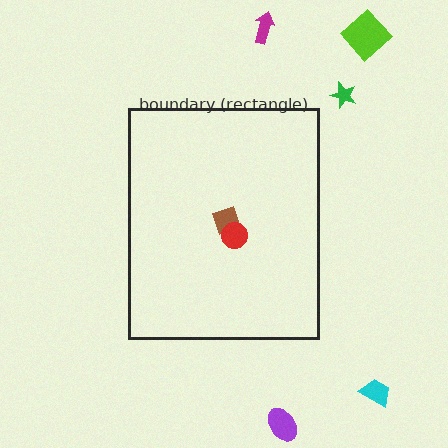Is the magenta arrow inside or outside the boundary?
Outside.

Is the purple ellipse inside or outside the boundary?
Outside.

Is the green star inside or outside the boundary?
Outside.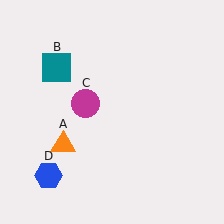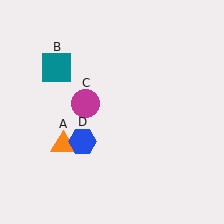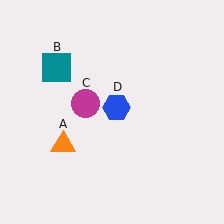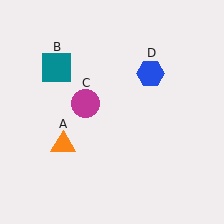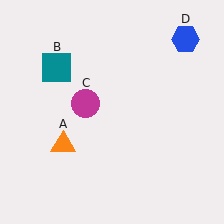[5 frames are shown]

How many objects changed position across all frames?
1 object changed position: blue hexagon (object D).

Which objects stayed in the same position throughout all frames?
Orange triangle (object A) and teal square (object B) and magenta circle (object C) remained stationary.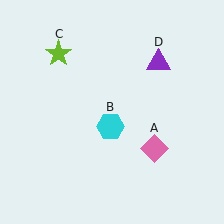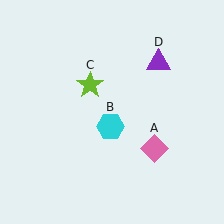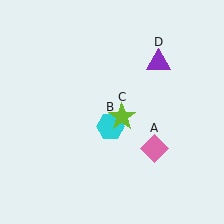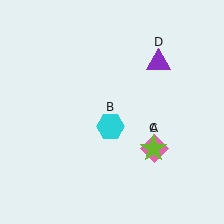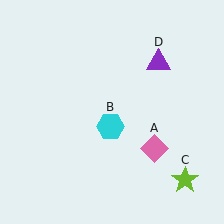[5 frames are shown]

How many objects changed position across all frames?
1 object changed position: lime star (object C).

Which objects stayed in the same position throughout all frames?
Pink diamond (object A) and cyan hexagon (object B) and purple triangle (object D) remained stationary.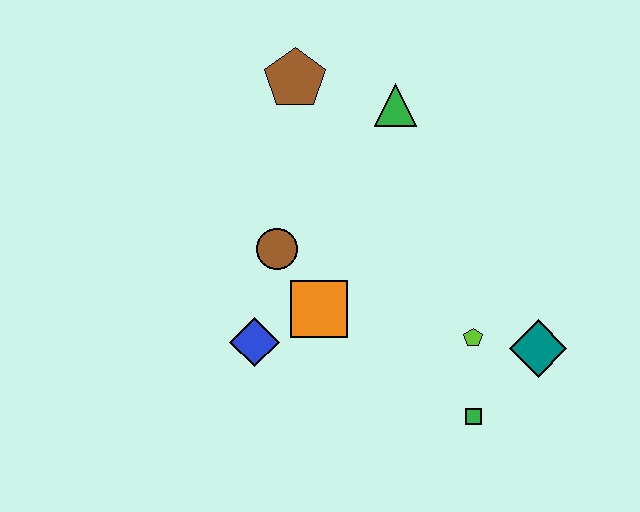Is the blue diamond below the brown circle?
Yes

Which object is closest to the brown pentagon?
The green triangle is closest to the brown pentagon.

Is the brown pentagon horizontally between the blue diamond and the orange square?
Yes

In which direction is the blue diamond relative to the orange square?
The blue diamond is to the left of the orange square.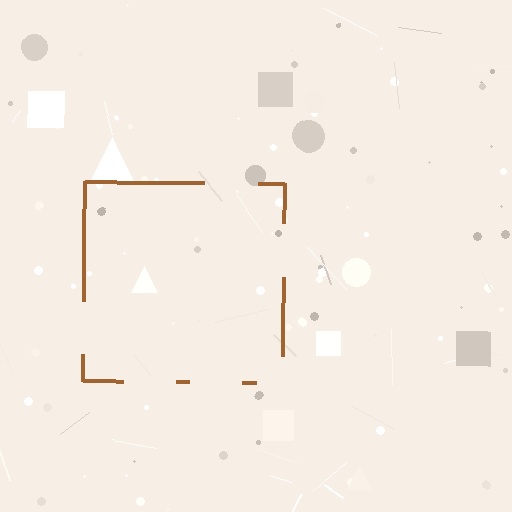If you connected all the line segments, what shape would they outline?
They would outline a square.